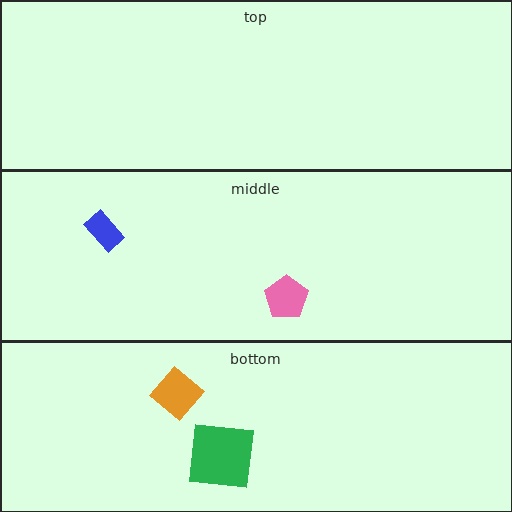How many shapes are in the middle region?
2.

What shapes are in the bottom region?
The orange diamond, the green square.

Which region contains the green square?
The bottom region.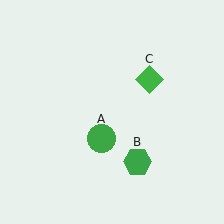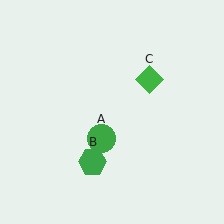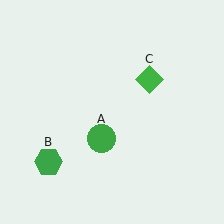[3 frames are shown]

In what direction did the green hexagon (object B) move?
The green hexagon (object B) moved left.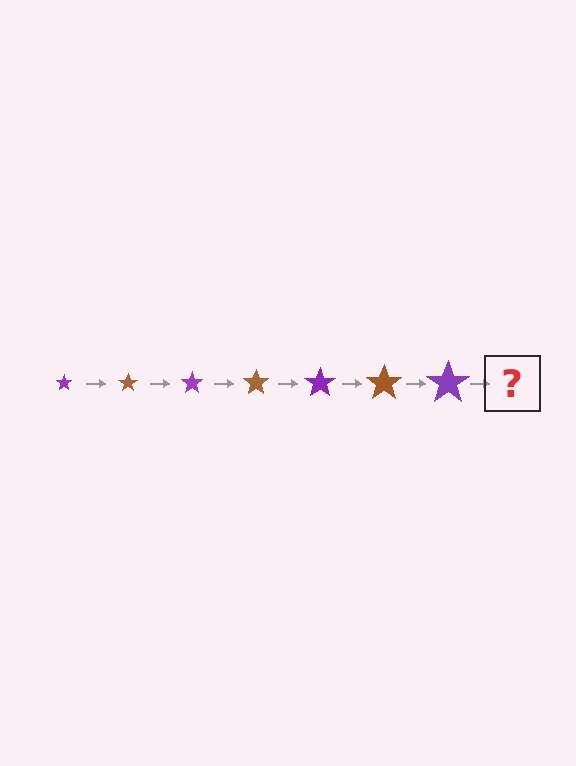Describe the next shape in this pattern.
It should be a brown star, larger than the previous one.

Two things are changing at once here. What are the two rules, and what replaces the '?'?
The two rules are that the star grows larger each step and the color cycles through purple and brown. The '?' should be a brown star, larger than the previous one.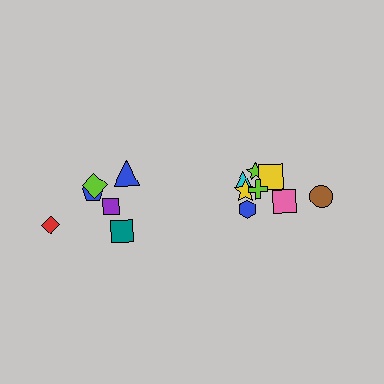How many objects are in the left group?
There are 6 objects.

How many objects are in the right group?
There are 8 objects.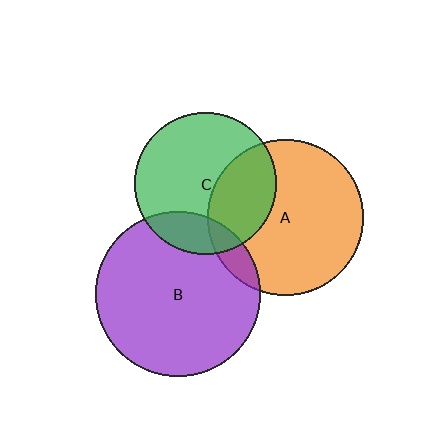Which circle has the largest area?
Circle B (purple).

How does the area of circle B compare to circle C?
Approximately 1.3 times.